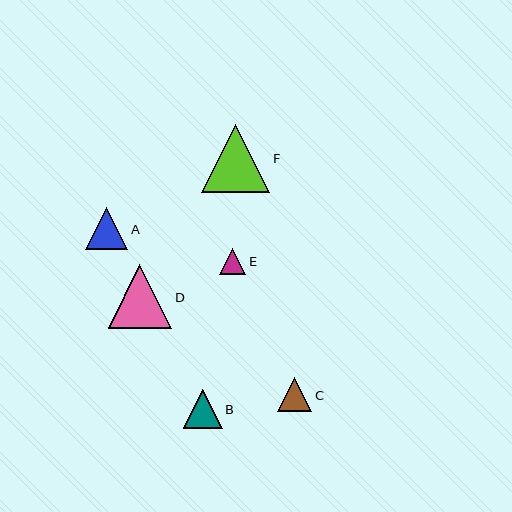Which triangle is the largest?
Triangle F is the largest with a size of approximately 69 pixels.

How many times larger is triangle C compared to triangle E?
Triangle C is approximately 1.3 times the size of triangle E.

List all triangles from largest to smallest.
From largest to smallest: F, D, A, B, C, E.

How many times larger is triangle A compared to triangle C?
Triangle A is approximately 1.2 times the size of triangle C.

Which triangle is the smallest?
Triangle E is the smallest with a size of approximately 26 pixels.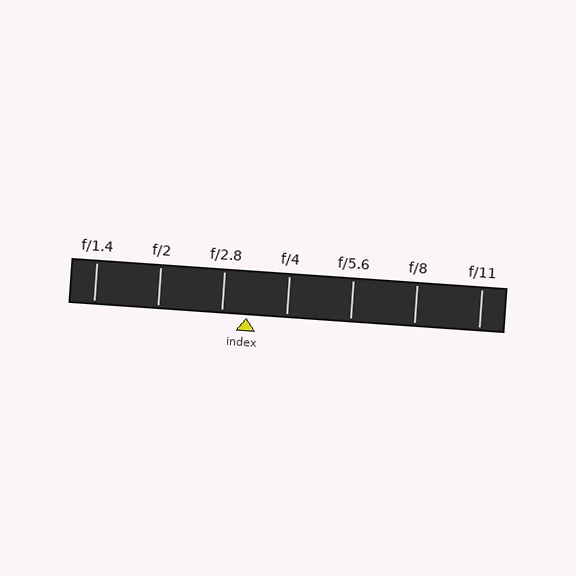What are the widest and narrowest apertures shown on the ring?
The widest aperture shown is f/1.4 and the narrowest is f/11.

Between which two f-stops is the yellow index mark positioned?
The index mark is between f/2.8 and f/4.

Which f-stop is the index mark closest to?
The index mark is closest to f/2.8.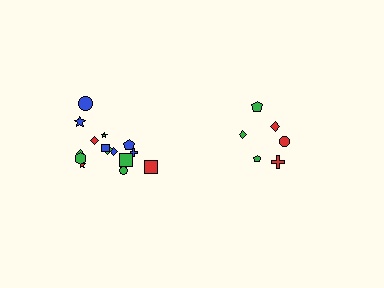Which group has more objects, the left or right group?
The left group.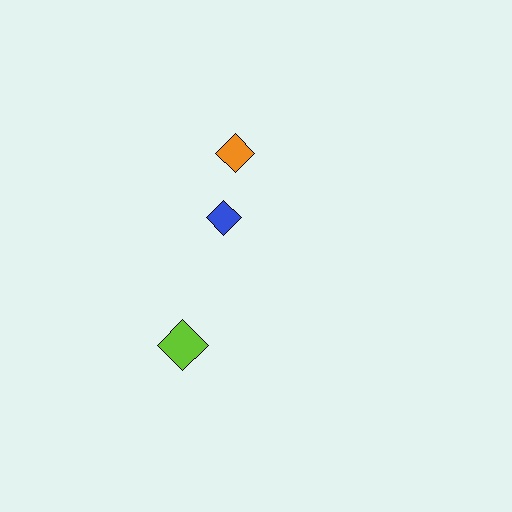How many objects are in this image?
There are 3 objects.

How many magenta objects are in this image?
There are no magenta objects.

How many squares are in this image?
There are no squares.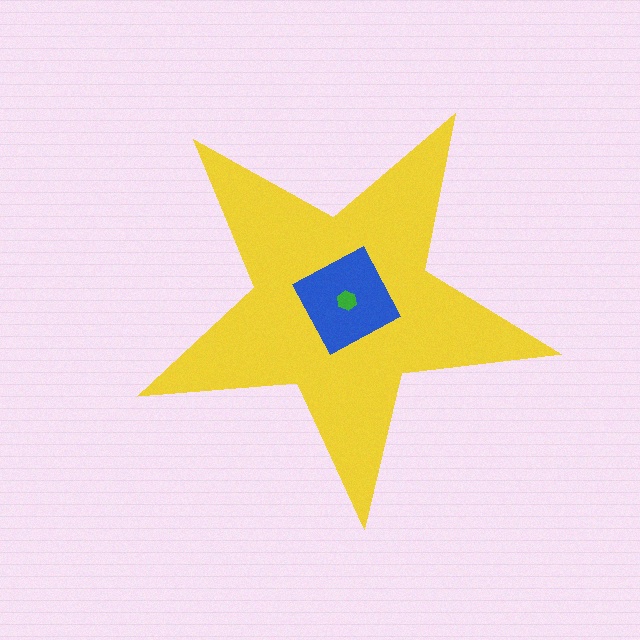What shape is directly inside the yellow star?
The blue square.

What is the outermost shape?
The yellow star.